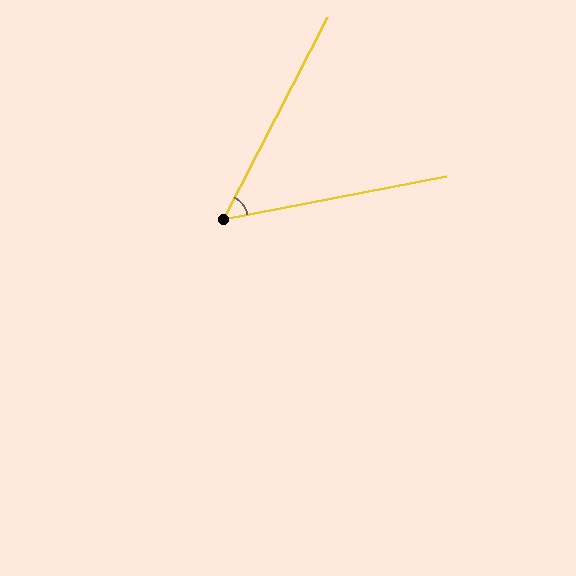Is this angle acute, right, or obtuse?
It is acute.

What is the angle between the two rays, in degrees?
Approximately 52 degrees.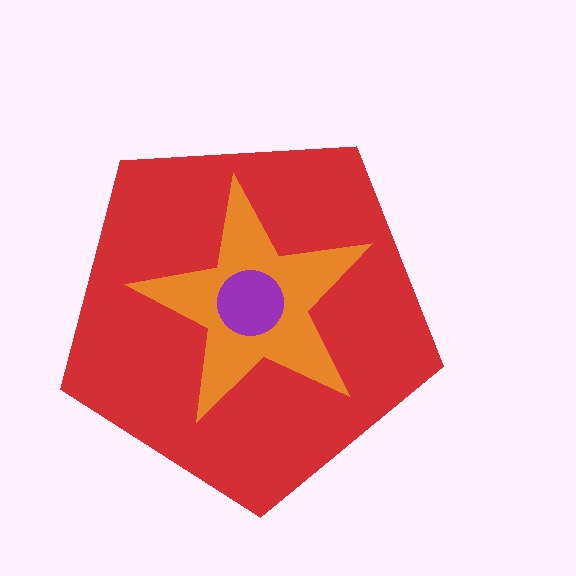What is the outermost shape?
The red pentagon.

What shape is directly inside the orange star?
The purple circle.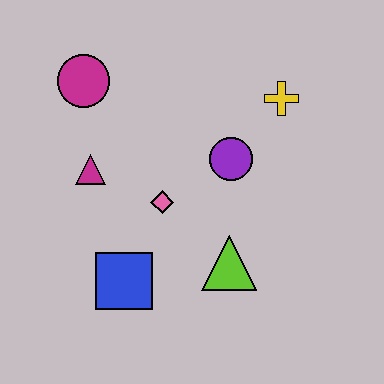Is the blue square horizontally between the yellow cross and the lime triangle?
No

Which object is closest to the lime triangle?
The pink diamond is closest to the lime triangle.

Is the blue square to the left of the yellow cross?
Yes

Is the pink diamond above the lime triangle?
Yes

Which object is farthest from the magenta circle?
The lime triangle is farthest from the magenta circle.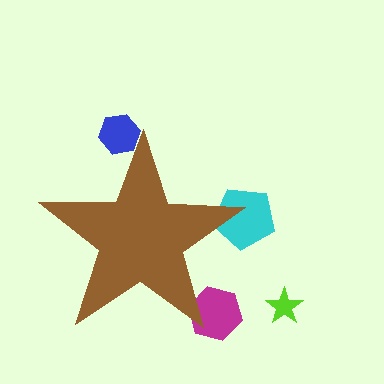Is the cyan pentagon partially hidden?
Yes, the cyan pentagon is partially hidden behind the brown star.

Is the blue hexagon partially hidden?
Yes, the blue hexagon is partially hidden behind the brown star.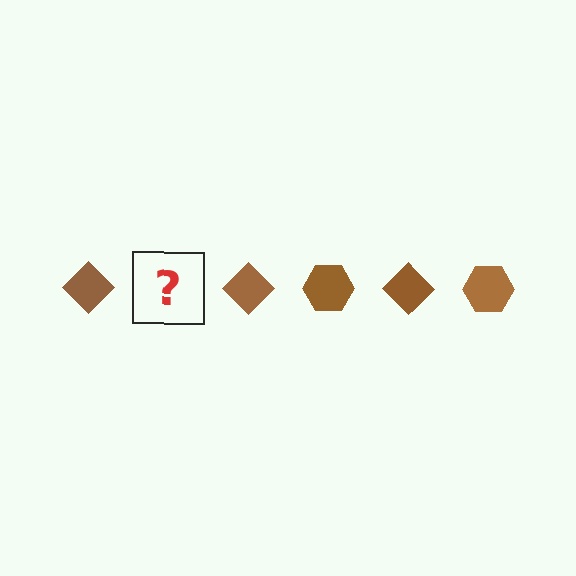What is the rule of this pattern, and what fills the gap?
The rule is that the pattern cycles through diamond, hexagon shapes in brown. The gap should be filled with a brown hexagon.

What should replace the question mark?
The question mark should be replaced with a brown hexagon.